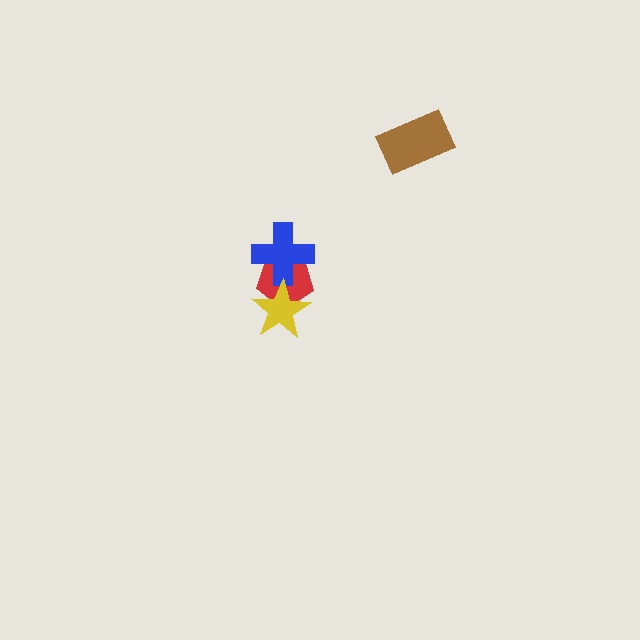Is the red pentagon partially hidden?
Yes, it is partially covered by another shape.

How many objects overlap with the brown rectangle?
0 objects overlap with the brown rectangle.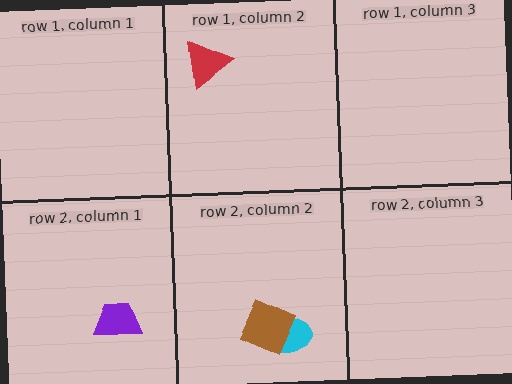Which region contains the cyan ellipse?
The row 2, column 2 region.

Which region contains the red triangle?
The row 1, column 2 region.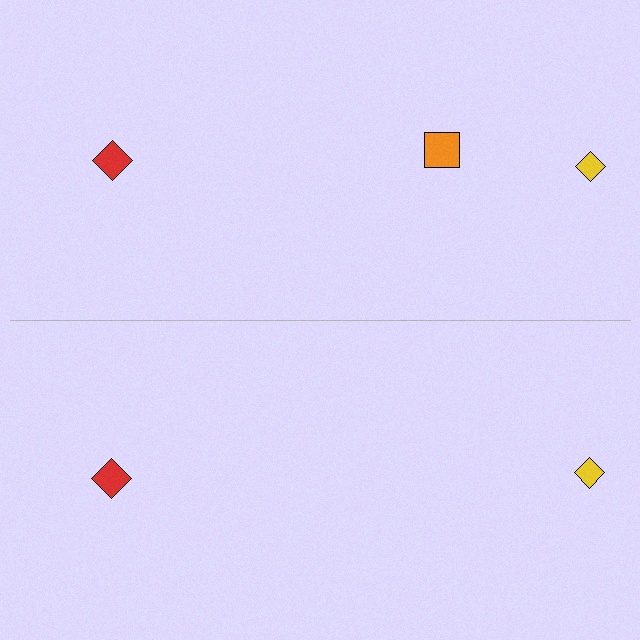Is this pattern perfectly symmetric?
No, the pattern is not perfectly symmetric. A orange square is missing from the bottom side.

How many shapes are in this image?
There are 5 shapes in this image.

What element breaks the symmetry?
A orange square is missing from the bottom side.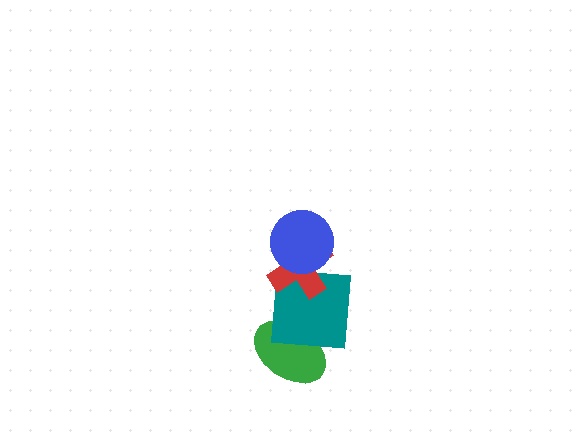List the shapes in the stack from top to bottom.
From top to bottom: the blue circle, the red cross, the teal square, the green ellipse.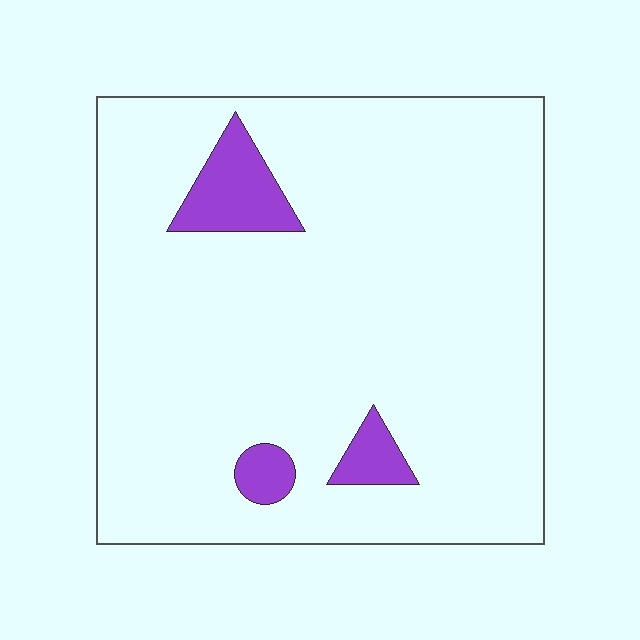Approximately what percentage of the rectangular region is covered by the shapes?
Approximately 10%.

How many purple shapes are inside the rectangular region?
3.